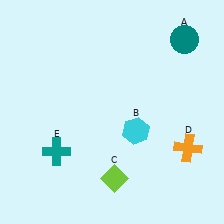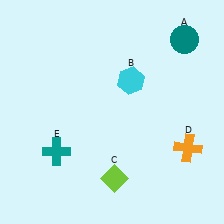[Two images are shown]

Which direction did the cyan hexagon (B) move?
The cyan hexagon (B) moved up.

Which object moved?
The cyan hexagon (B) moved up.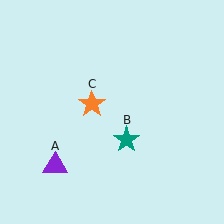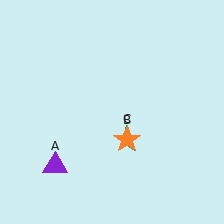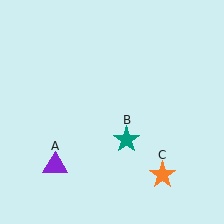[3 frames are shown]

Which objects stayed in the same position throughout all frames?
Purple triangle (object A) and teal star (object B) remained stationary.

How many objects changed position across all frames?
1 object changed position: orange star (object C).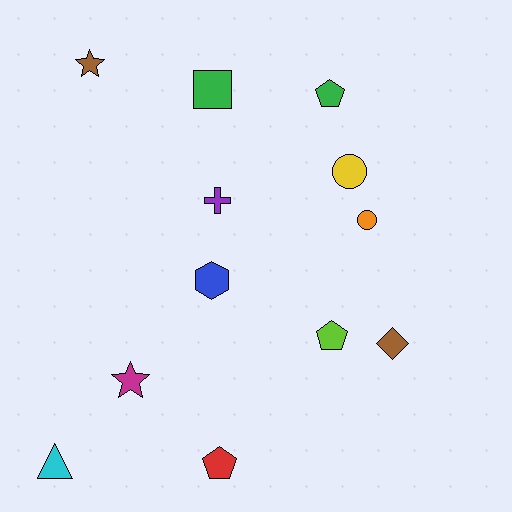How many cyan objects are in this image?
There is 1 cyan object.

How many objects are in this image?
There are 12 objects.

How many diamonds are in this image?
There is 1 diamond.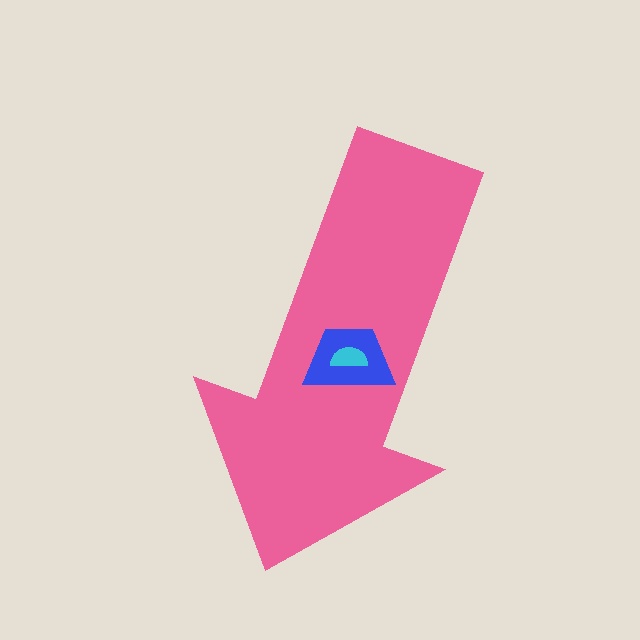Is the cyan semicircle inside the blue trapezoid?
Yes.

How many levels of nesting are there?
3.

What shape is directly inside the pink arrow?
The blue trapezoid.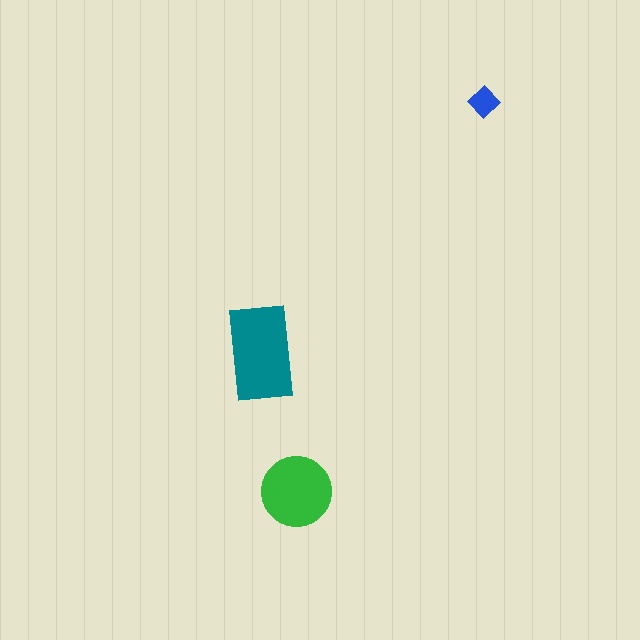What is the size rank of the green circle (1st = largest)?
2nd.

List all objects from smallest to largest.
The blue diamond, the green circle, the teal rectangle.